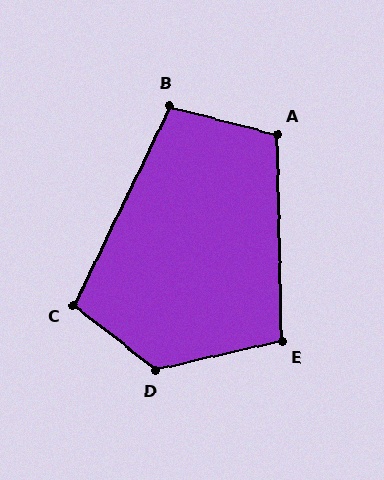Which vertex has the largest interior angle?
D, at approximately 129 degrees.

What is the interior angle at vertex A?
Approximately 106 degrees (obtuse).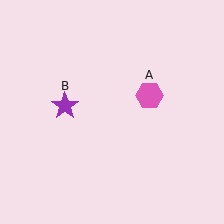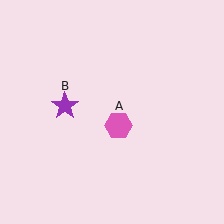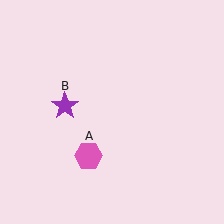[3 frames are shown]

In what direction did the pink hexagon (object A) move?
The pink hexagon (object A) moved down and to the left.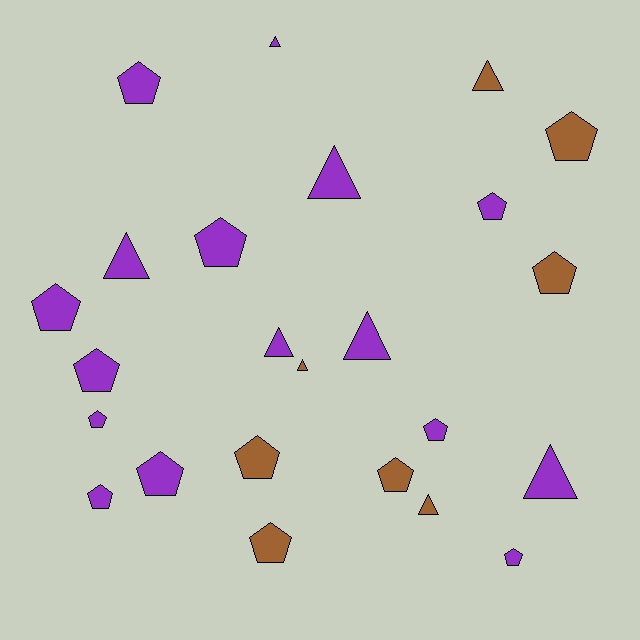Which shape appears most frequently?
Pentagon, with 15 objects.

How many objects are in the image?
There are 24 objects.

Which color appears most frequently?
Purple, with 16 objects.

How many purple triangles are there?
There are 6 purple triangles.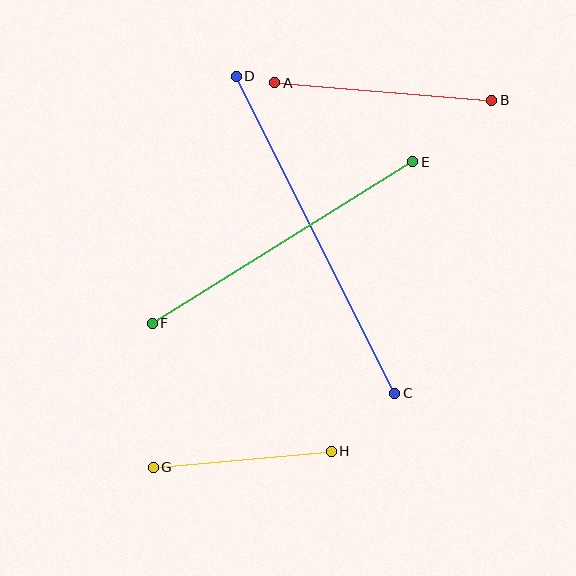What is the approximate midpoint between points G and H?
The midpoint is at approximately (242, 459) pixels.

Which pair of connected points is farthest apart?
Points C and D are farthest apart.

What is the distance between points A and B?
The distance is approximately 218 pixels.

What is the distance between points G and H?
The distance is approximately 179 pixels.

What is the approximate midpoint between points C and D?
The midpoint is at approximately (316, 235) pixels.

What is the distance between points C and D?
The distance is approximately 354 pixels.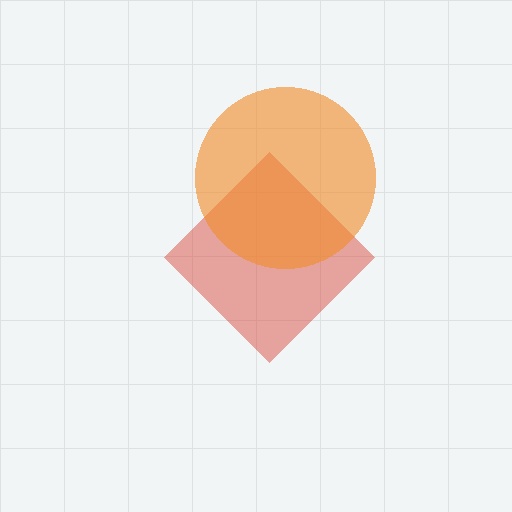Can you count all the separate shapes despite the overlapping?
Yes, there are 2 separate shapes.